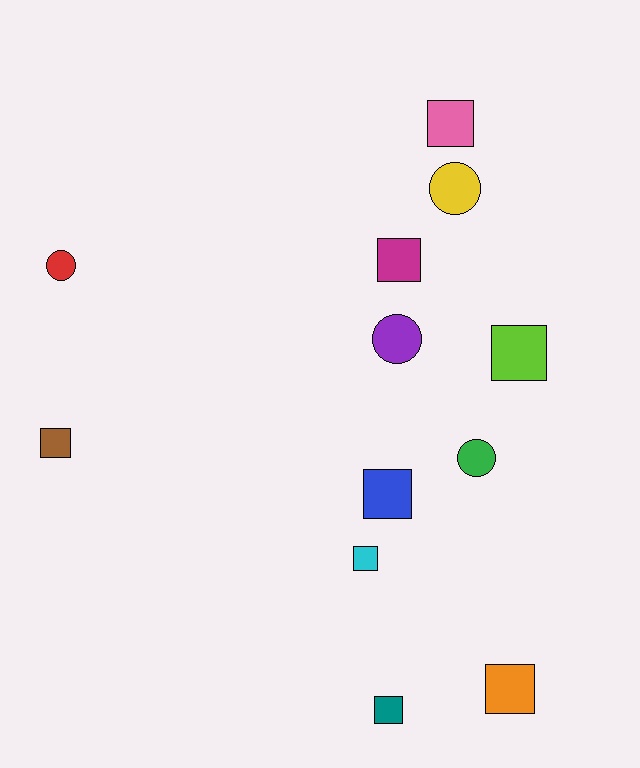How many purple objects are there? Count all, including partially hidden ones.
There is 1 purple object.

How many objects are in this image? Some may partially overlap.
There are 12 objects.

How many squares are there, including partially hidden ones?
There are 8 squares.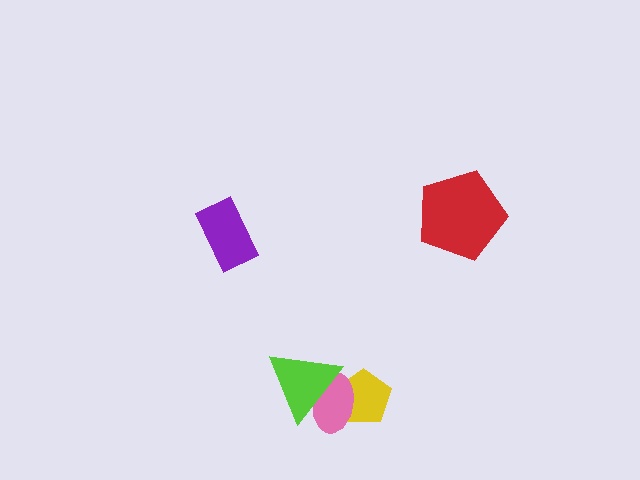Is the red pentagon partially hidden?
No, no other shape covers it.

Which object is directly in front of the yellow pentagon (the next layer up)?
The pink ellipse is directly in front of the yellow pentagon.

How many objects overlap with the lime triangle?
2 objects overlap with the lime triangle.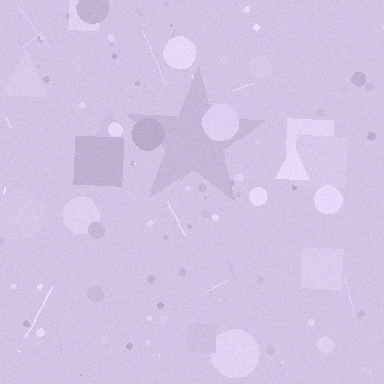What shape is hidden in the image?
A star is hidden in the image.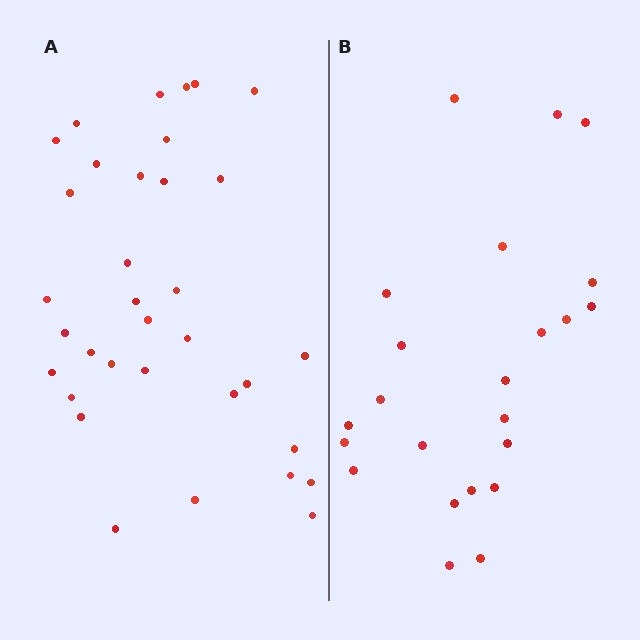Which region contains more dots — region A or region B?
Region A (the left region) has more dots.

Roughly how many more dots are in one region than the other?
Region A has roughly 12 or so more dots than region B.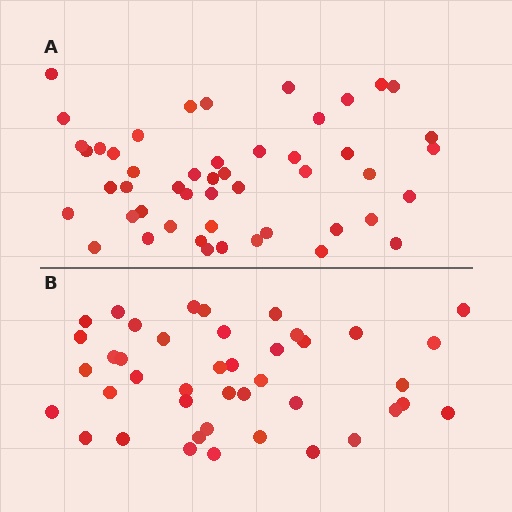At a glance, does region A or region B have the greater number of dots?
Region A (the top region) has more dots.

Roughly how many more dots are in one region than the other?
Region A has roughly 8 or so more dots than region B.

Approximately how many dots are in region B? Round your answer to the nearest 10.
About 40 dots. (The exact count is 42, which rounds to 40.)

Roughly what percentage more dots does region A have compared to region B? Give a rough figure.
About 15% more.